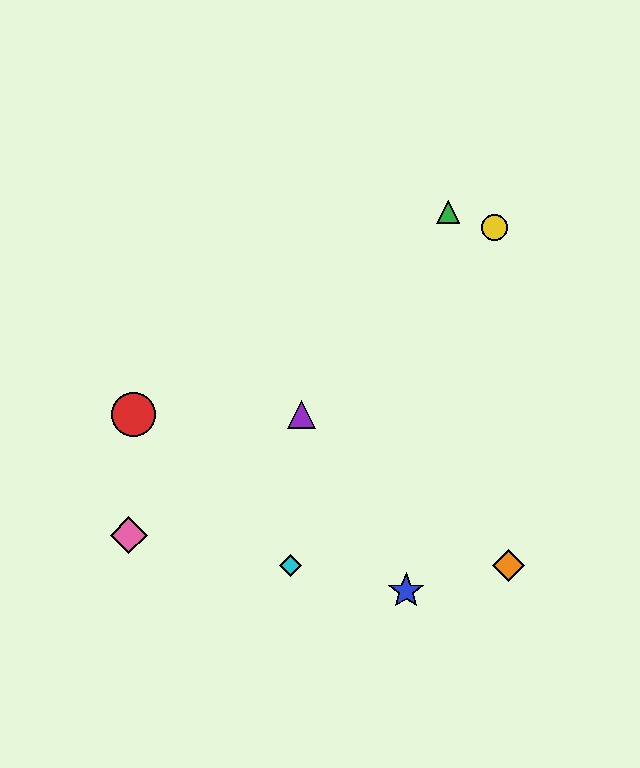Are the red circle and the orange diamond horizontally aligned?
No, the red circle is at y≈414 and the orange diamond is at y≈566.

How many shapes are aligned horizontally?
2 shapes (the red circle, the purple triangle) are aligned horizontally.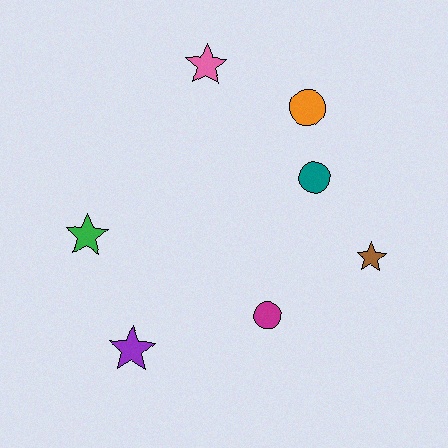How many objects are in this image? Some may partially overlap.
There are 7 objects.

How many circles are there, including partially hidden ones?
There are 3 circles.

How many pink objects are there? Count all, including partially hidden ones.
There is 1 pink object.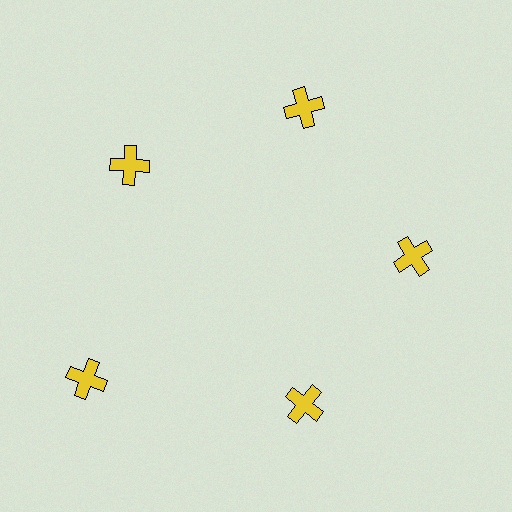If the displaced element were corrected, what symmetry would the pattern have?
It would have 5-fold rotational symmetry — the pattern would map onto itself every 72 degrees.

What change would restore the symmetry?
The symmetry would be restored by moving it inward, back onto the ring so that all 5 crosses sit at equal angles and equal distance from the center.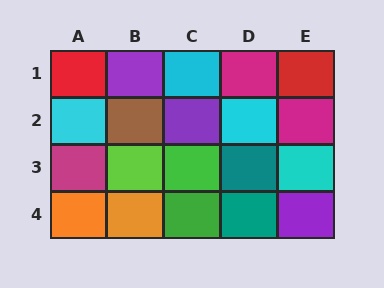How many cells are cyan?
4 cells are cyan.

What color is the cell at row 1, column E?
Red.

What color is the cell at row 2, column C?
Purple.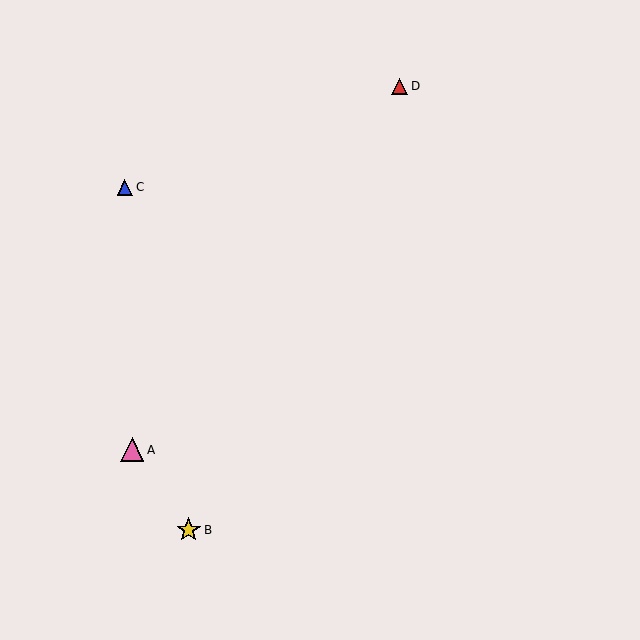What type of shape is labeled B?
Shape B is a yellow star.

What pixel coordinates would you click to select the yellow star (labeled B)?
Click at (189, 530) to select the yellow star B.